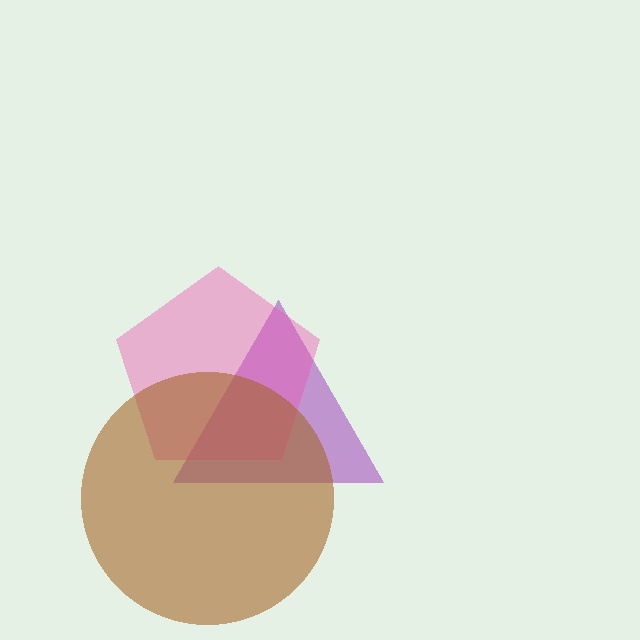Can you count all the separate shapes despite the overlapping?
Yes, there are 3 separate shapes.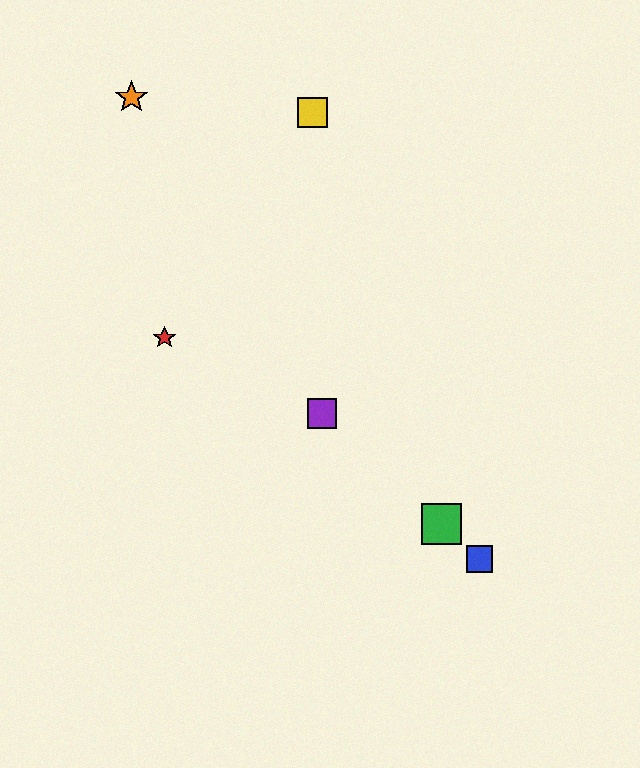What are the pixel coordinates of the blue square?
The blue square is at (480, 559).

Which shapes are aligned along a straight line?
The blue square, the green square, the purple square are aligned along a straight line.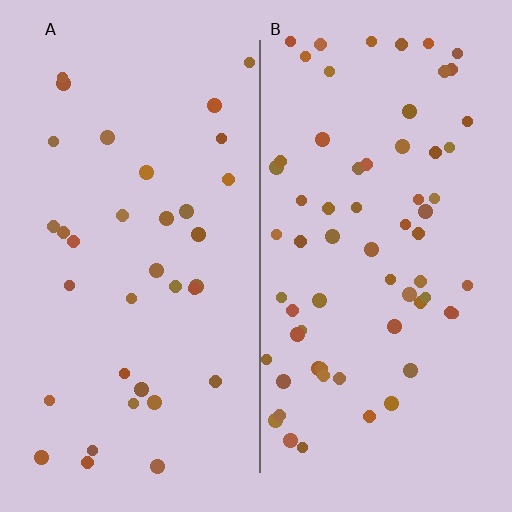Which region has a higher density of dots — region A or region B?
B (the right).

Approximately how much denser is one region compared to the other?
Approximately 1.9× — region B over region A.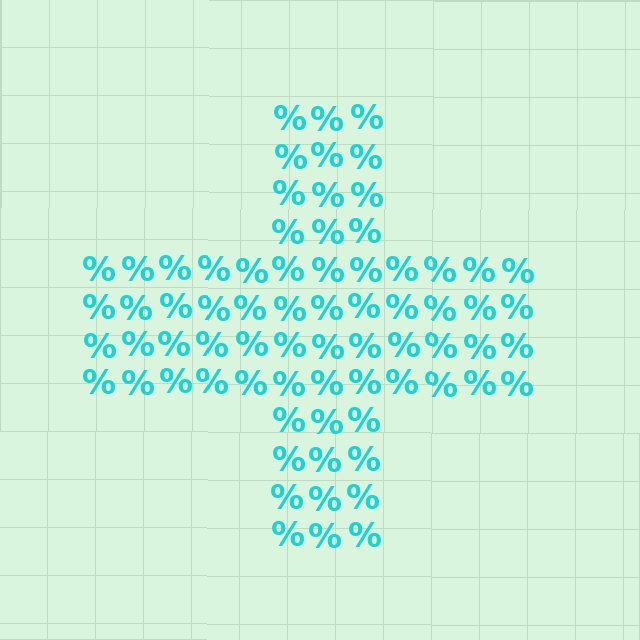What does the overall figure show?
The overall figure shows a cross.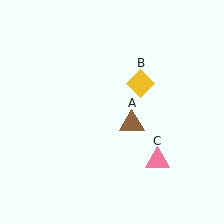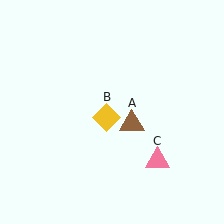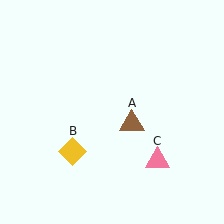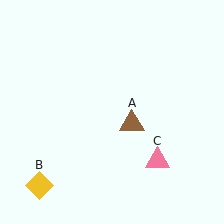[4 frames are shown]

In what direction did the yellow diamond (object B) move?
The yellow diamond (object B) moved down and to the left.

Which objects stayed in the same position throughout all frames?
Brown triangle (object A) and pink triangle (object C) remained stationary.